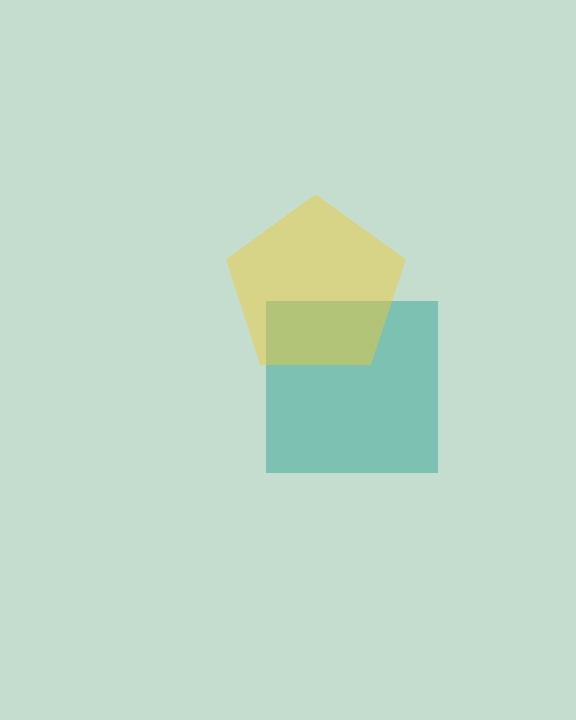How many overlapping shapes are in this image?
There are 2 overlapping shapes in the image.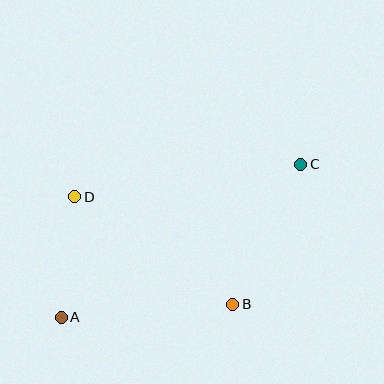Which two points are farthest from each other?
Points A and C are farthest from each other.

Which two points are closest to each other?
Points A and D are closest to each other.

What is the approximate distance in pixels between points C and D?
The distance between C and D is approximately 228 pixels.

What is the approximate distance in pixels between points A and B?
The distance between A and B is approximately 172 pixels.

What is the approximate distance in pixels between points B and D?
The distance between B and D is approximately 191 pixels.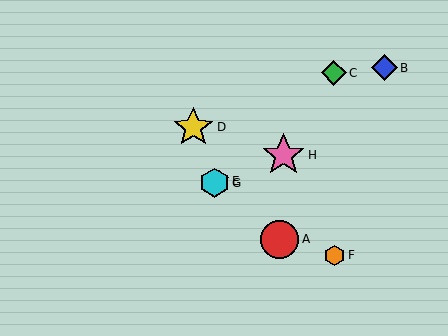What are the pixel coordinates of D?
Object D is at (193, 127).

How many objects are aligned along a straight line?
3 objects (E, G, H) are aligned along a straight line.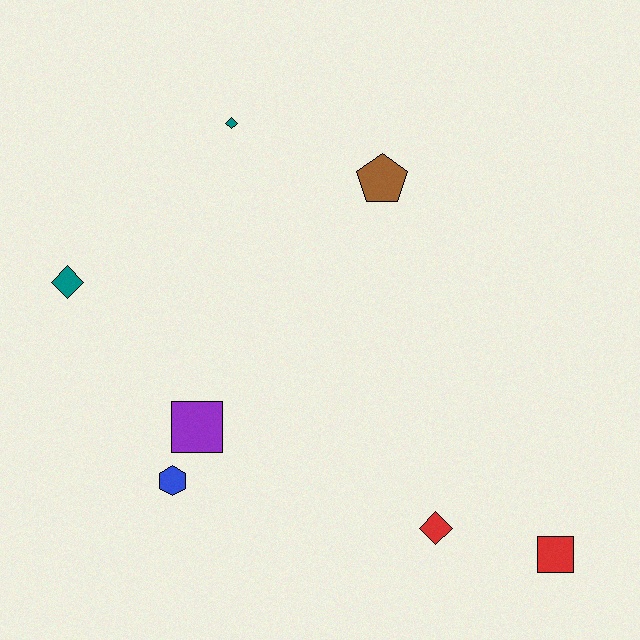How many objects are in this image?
There are 7 objects.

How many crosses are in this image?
There are no crosses.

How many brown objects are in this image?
There is 1 brown object.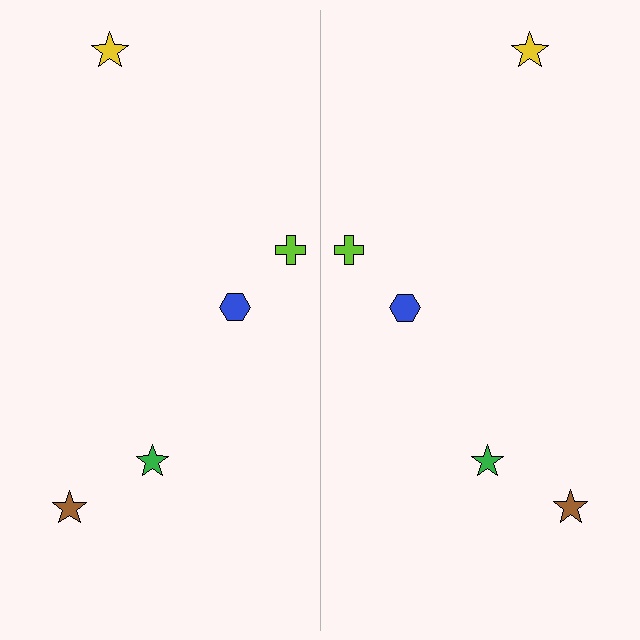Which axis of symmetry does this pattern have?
The pattern has a vertical axis of symmetry running through the center of the image.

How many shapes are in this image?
There are 10 shapes in this image.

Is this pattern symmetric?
Yes, this pattern has bilateral (reflection) symmetry.